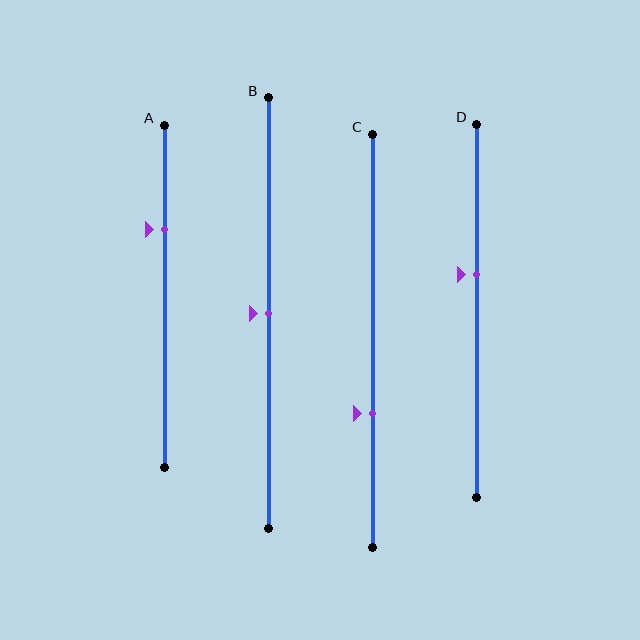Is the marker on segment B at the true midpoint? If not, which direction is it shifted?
Yes, the marker on segment B is at the true midpoint.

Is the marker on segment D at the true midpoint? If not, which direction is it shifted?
No, the marker on segment D is shifted upward by about 10% of the segment length.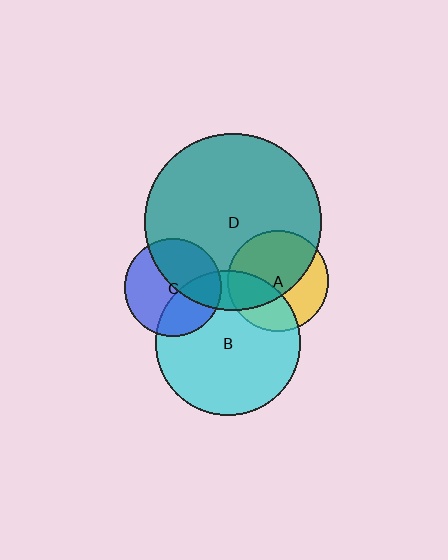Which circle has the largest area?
Circle D (teal).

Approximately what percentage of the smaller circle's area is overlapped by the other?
Approximately 15%.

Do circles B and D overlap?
Yes.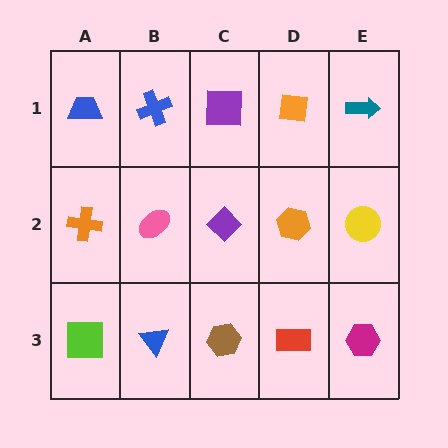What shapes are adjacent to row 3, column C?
A purple diamond (row 2, column C), a blue triangle (row 3, column B), a red rectangle (row 3, column D).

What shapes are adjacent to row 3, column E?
A yellow circle (row 2, column E), a red rectangle (row 3, column D).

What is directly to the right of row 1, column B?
A purple square.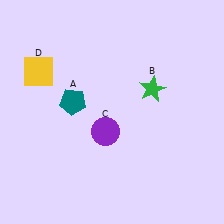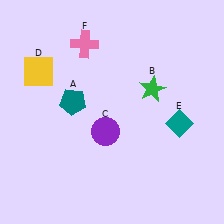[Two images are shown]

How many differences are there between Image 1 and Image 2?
There are 2 differences between the two images.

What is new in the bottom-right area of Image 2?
A teal diamond (E) was added in the bottom-right area of Image 2.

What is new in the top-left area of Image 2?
A pink cross (F) was added in the top-left area of Image 2.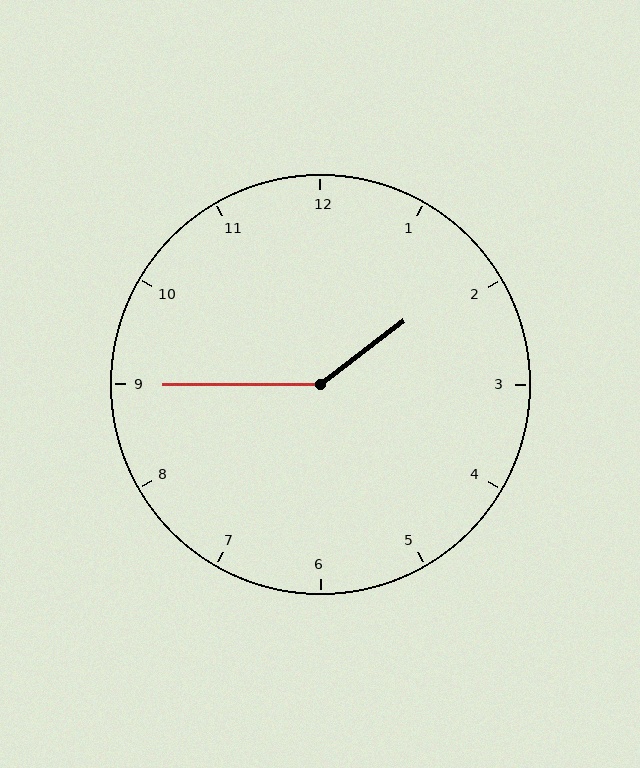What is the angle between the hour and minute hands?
Approximately 142 degrees.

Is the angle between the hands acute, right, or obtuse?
It is obtuse.